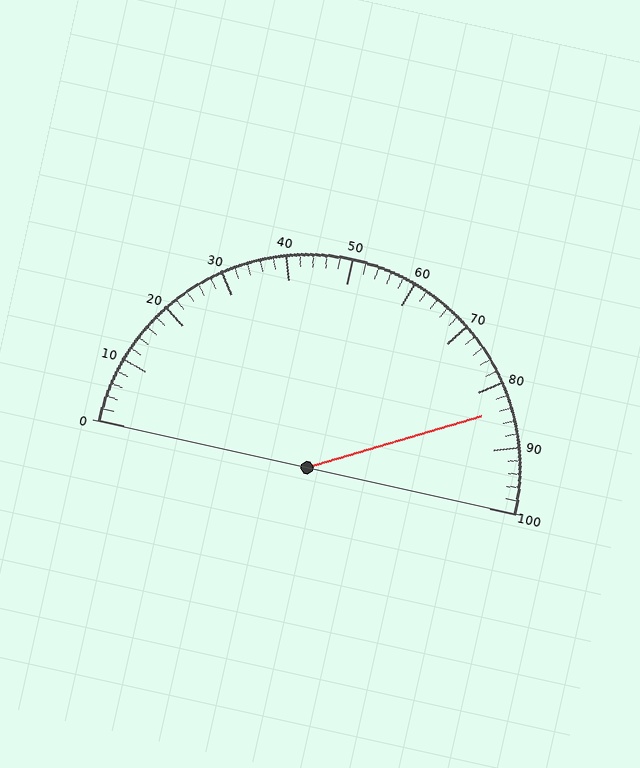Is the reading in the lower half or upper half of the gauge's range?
The reading is in the upper half of the range (0 to 100).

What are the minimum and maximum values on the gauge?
The gauge ranges from 0 to 100.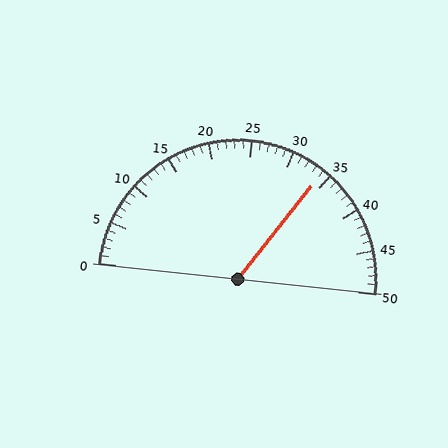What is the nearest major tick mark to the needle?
The nearest major tick mark is 35.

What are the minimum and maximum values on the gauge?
The gauge ranges from 0 to 50.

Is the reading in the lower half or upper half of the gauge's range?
The reading is in the upper half of the range (0 to 50).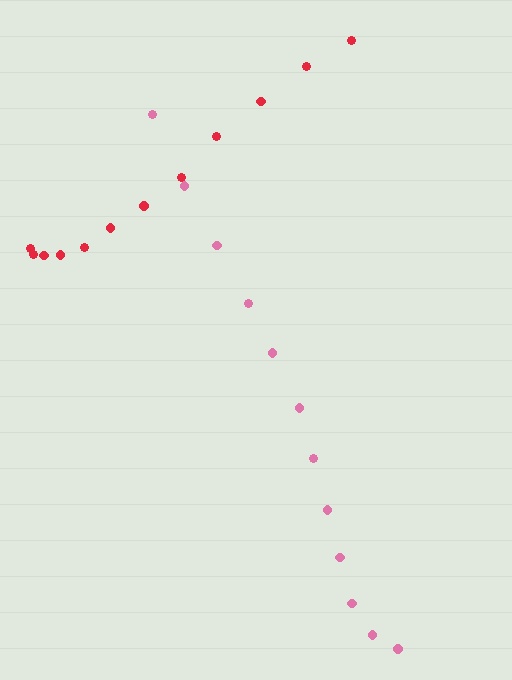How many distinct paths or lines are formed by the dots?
There are 2 distinct paths.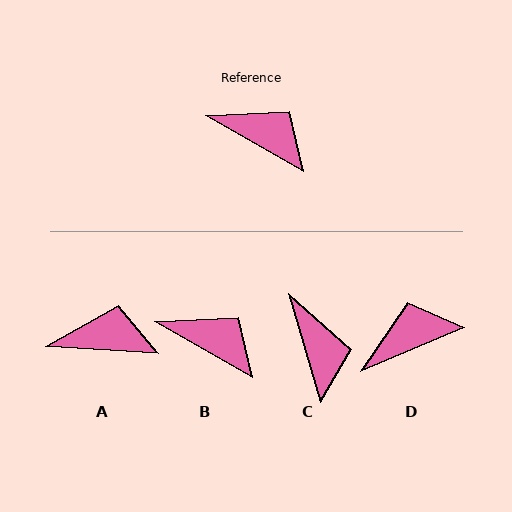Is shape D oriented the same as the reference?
No, it is off by about 53 degrees.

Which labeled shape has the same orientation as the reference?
B.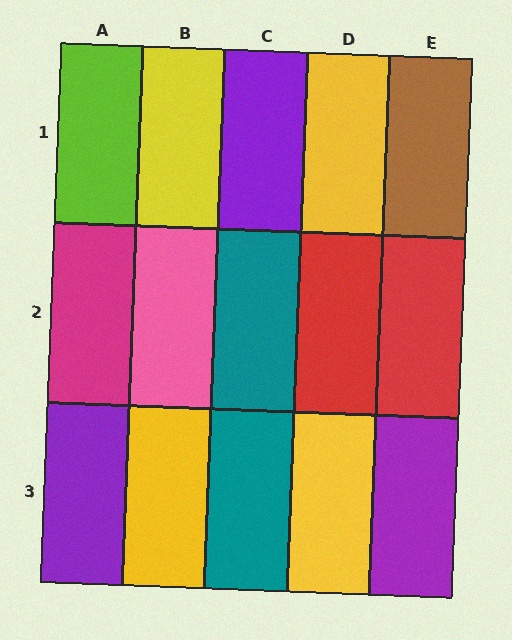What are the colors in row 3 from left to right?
Purple, yellow, teal, yellow, purple.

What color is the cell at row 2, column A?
Magenta.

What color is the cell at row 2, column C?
Teal.